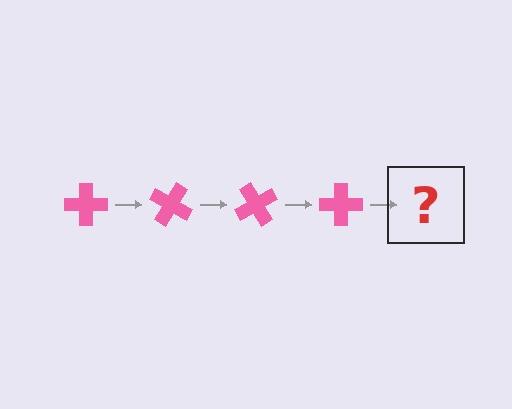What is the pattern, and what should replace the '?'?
The pattern is that the cross rotates 30 degrees each step. The '?' should be a pink cross rotated 120 degrees.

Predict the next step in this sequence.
The next step is a pink cross rotated 120 degrees.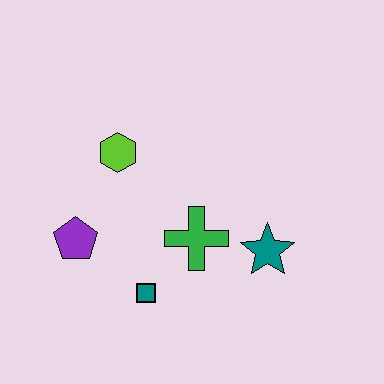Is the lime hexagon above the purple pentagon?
Yes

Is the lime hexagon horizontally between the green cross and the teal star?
No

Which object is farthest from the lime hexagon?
The teal star is farthest from the lime hexagon.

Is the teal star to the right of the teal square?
Yes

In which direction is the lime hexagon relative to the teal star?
The lime hexagon is to the left of the teal star.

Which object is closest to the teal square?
The green cross is closest to the teal square.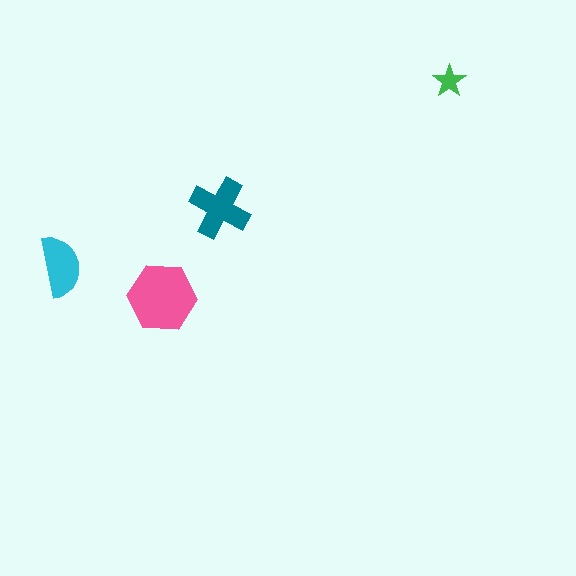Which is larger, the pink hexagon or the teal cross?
The pink hexagon.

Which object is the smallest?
The green star.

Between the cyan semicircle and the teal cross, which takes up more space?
The teal cross.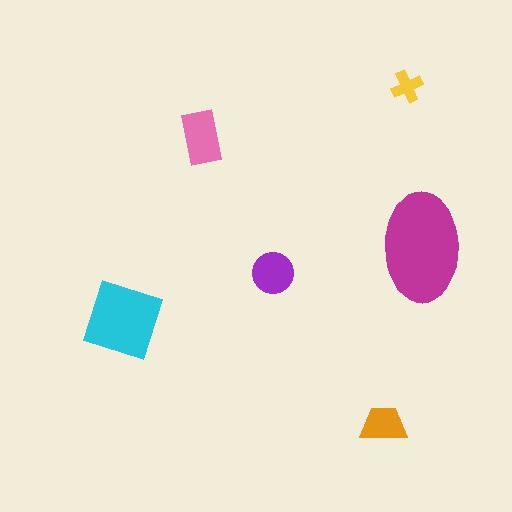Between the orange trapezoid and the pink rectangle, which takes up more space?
The pink rectangle.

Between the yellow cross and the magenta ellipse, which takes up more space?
The magenta ellipse.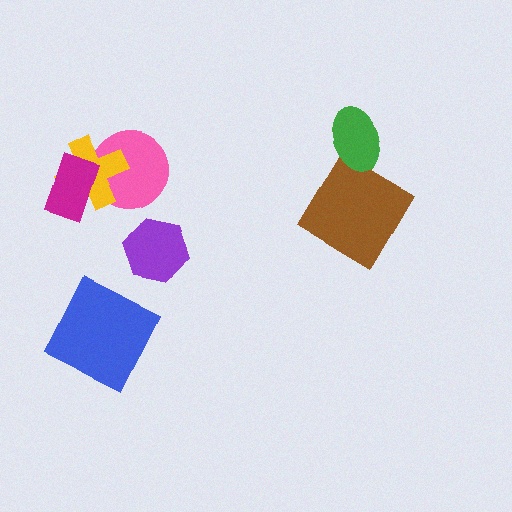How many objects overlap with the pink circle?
2 objects overlap with the pink circle.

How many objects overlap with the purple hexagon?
0 objects overlap with the purple hexagon.